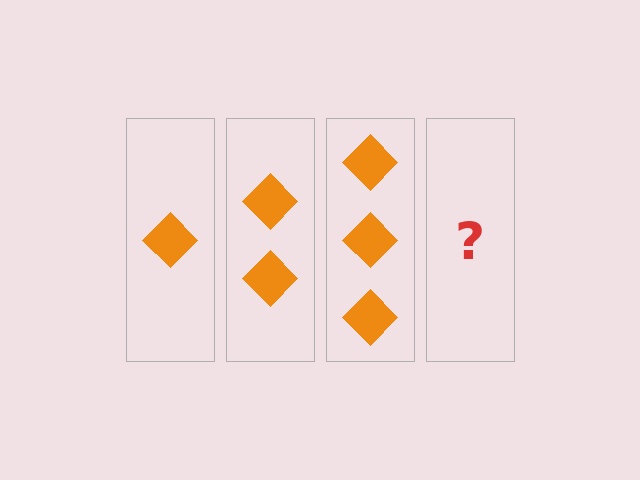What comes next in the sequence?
The next element should be 4 diamonds.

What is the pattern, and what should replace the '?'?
The pattern is that each step adds one more diamond. The '?' should be 4 diamonds.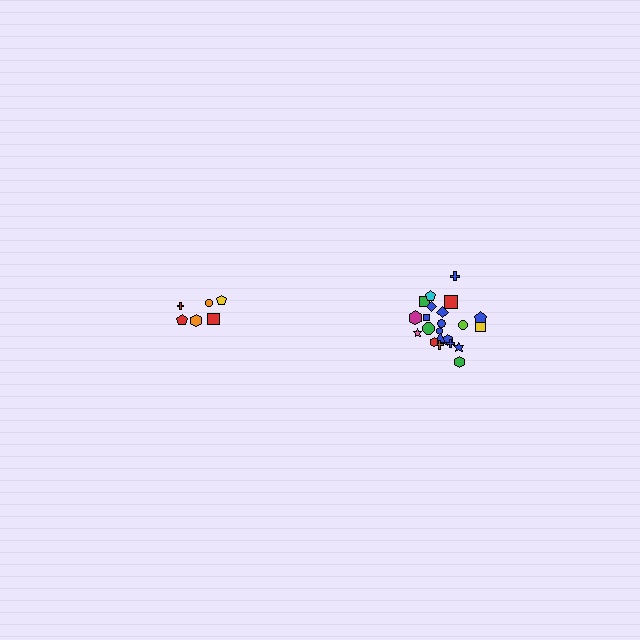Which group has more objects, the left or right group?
The right group.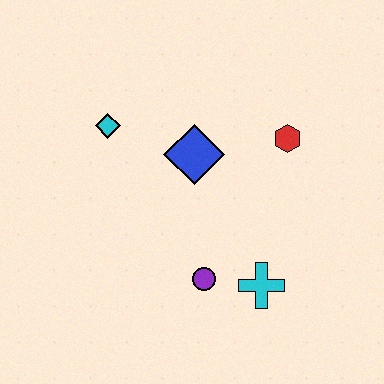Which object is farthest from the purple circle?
The cyan diamond is farthest from the purple circle.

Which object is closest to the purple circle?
The cyan cross is closest to the purple circle.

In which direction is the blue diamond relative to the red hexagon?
The blue diamond is to the left of the red hexagon.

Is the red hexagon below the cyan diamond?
Yes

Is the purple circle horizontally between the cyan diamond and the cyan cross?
Yes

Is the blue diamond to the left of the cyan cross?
Yes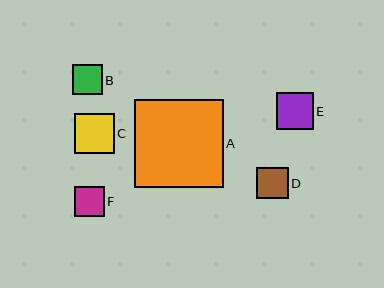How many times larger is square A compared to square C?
Square A is approximately 2.2 times the size of square C.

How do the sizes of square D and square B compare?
Square D and square B are approximately the same size.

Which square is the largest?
Square A is the largest with a size of approximately 89 pixels.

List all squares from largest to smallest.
From largest to smallest: A, C, E, D, F, B.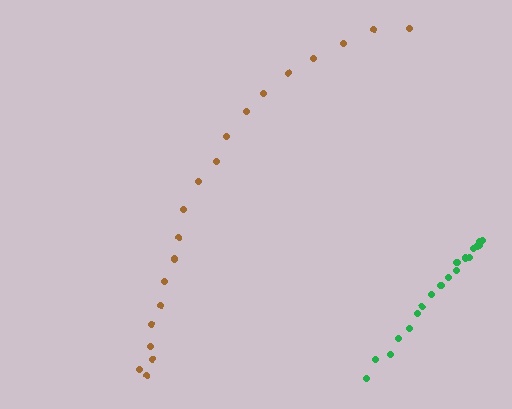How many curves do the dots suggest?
There are 2 distinct paths.